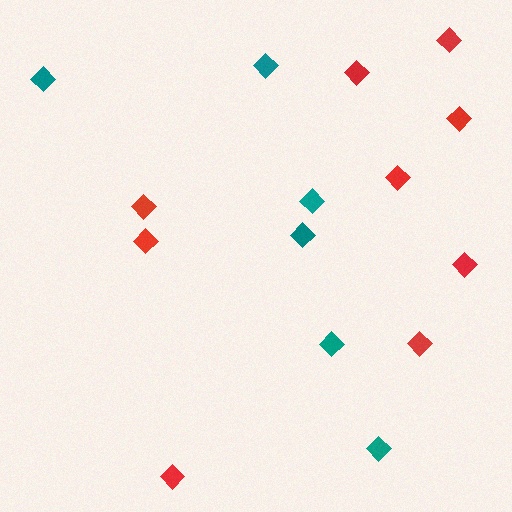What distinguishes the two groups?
There are 2 groups: one group of teal diamonds (6) and one group of red diamonds (9).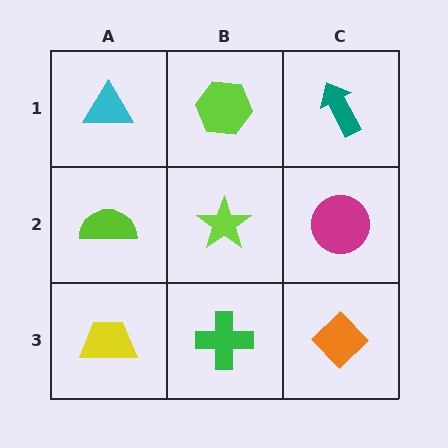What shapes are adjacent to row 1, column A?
A lime semicircle (row 2, column A), a lime hexagon (row 1, column B).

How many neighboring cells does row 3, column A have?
2.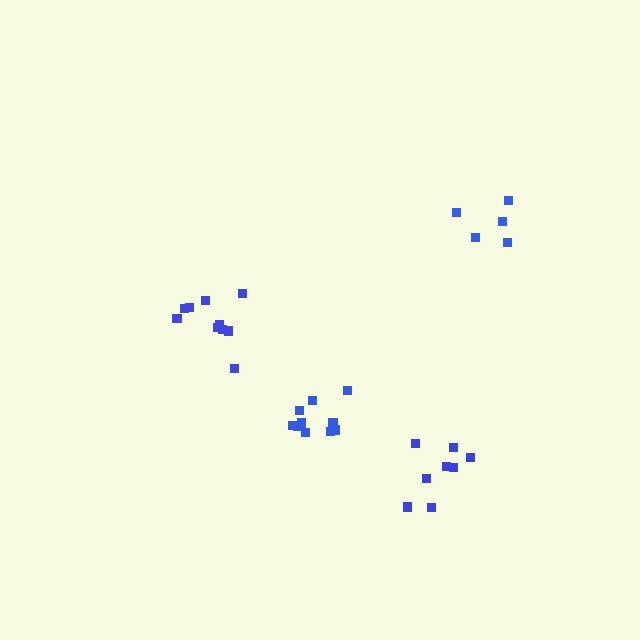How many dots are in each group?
Group 1: 11 dots, Group 2: 10 dots, Group 3: 5 dots, Group 4: 8 dots (34 total).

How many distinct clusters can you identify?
There are 4 distinct clusters.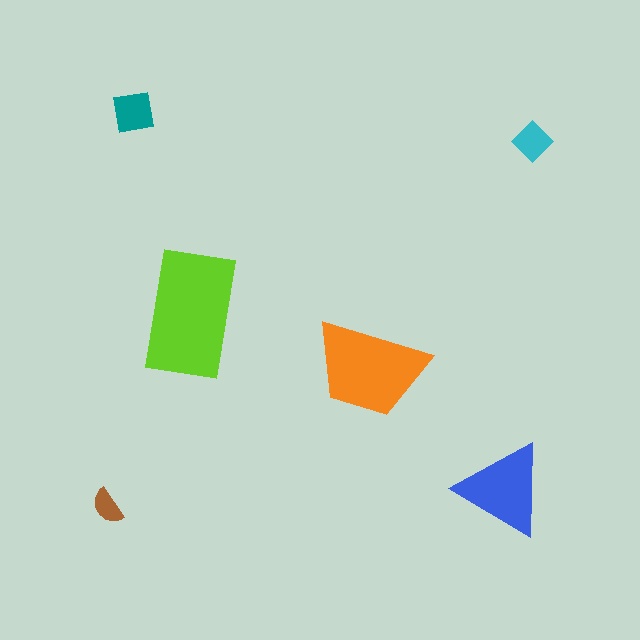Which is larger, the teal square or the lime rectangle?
The lime rectangle.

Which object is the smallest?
The brown semicircle.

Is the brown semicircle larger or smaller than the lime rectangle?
Smaller.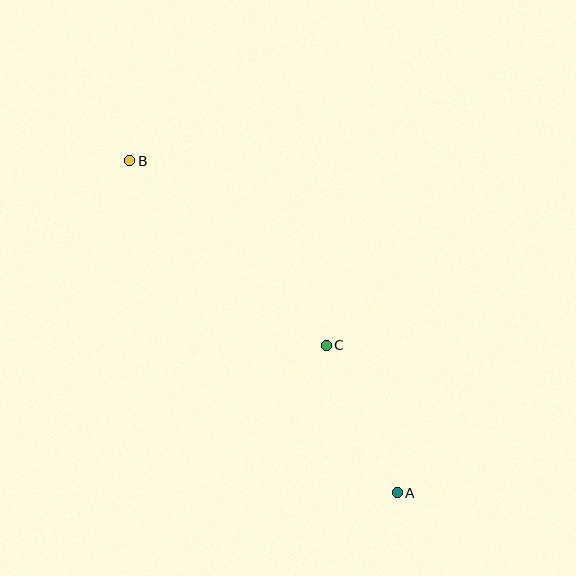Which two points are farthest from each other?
Points A and B are farthest from each other.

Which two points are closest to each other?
Points A and C are closest to each other.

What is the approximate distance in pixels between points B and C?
The distance between B and C is approximately 270 pixels.